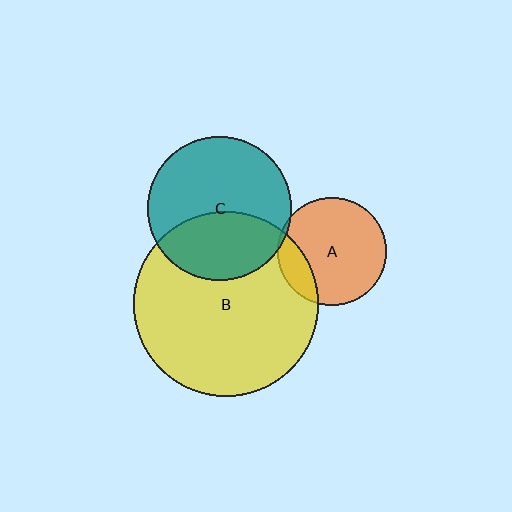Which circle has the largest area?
Circle B (yellow).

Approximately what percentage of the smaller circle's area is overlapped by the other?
Approximately 5%.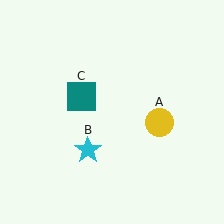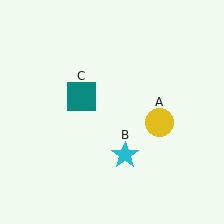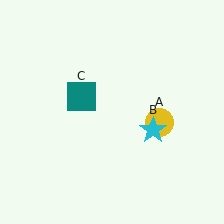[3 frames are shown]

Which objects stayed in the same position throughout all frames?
Yellow circle (object A) and teal square (object C) remained stationary.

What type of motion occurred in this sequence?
The cyan star (object B) rotated counterclockwise around the center of the scene.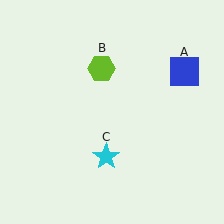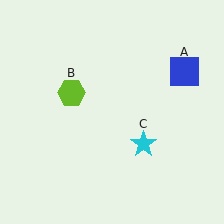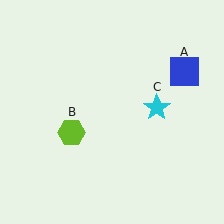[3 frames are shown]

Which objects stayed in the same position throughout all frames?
Blue square (object A) remained stationary.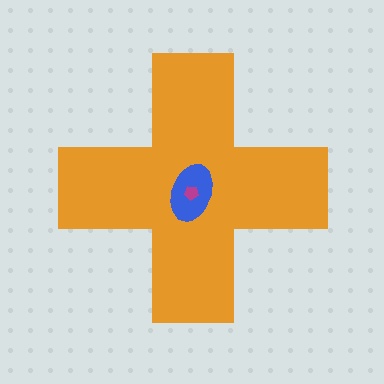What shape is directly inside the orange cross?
The blue ellipse.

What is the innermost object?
The magenta pentagon.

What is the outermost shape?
The orange cross.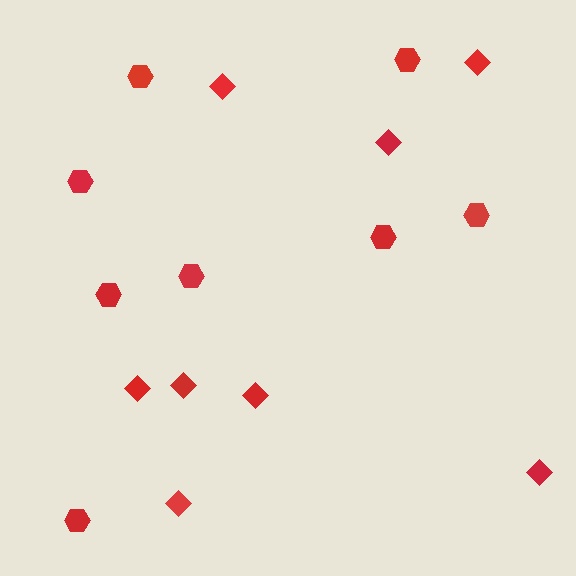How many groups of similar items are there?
There are 2 groups: one group of diamonds (8) and one group of hexagons (8).